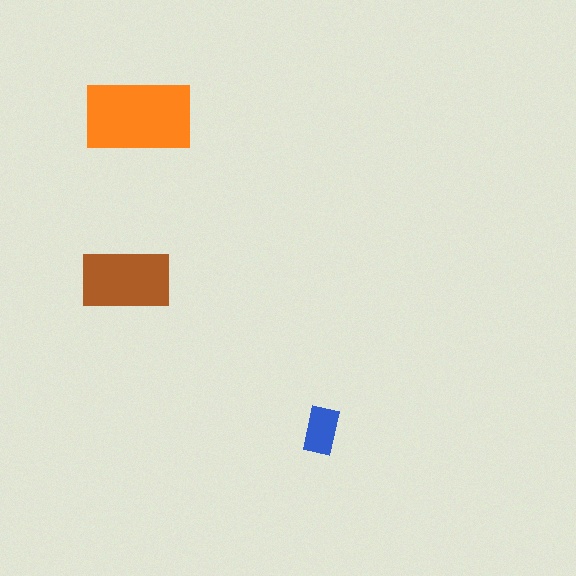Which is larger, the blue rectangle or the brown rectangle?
The brown one.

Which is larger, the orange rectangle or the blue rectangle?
The orange one.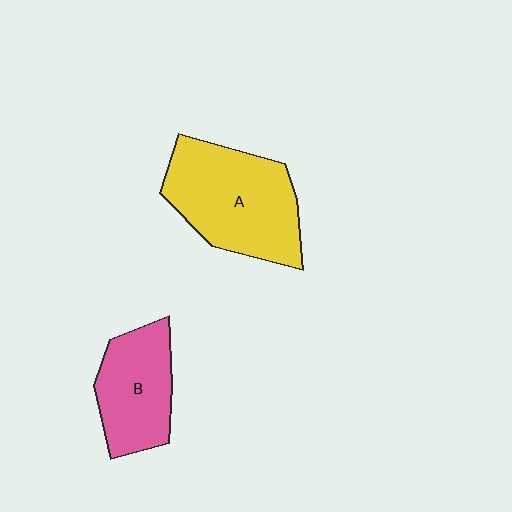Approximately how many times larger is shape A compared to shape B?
Approximately 1.5 times.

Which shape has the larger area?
Shape A (yellow).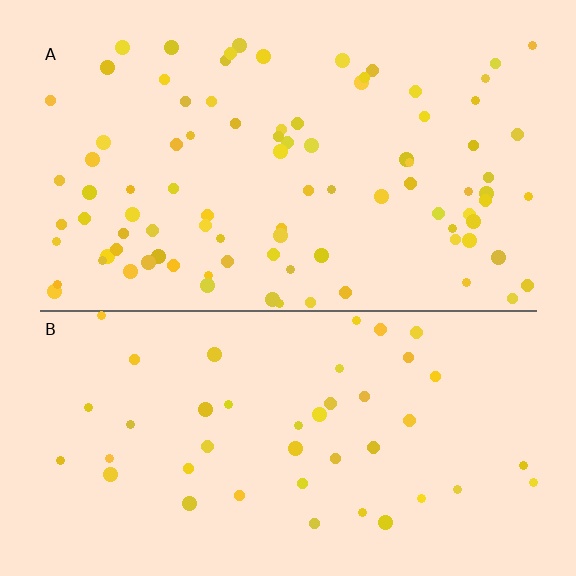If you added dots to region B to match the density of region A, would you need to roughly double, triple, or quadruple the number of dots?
Approximately double.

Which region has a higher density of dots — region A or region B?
A (the top).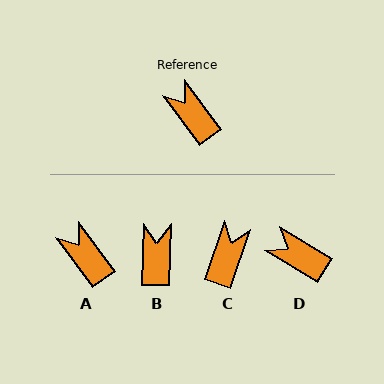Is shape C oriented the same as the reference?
No, it is off by about 55 degrees.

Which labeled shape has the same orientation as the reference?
A.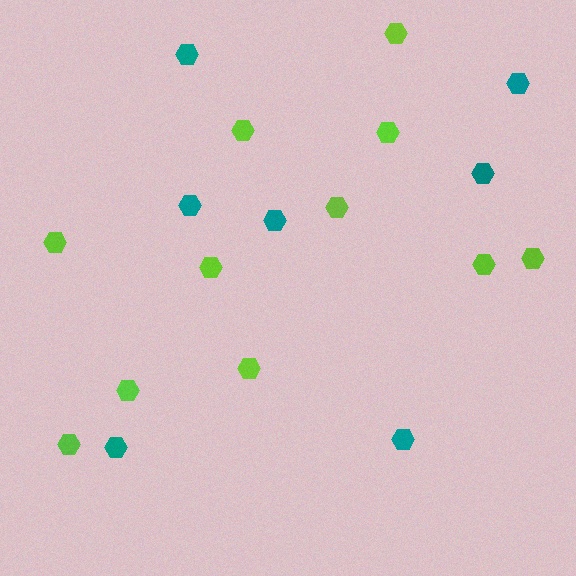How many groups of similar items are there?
There are 2 groups: one group of teal hexagons (7) and one group of lime hexagons (11).